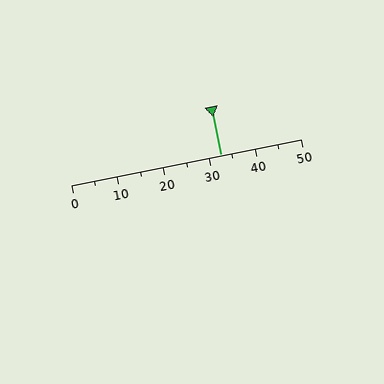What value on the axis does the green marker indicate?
The marker indicates approximately 32.5.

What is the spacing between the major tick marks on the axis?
The major ticks are spaced 10 apart.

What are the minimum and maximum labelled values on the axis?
The axis runs from 0 to 50.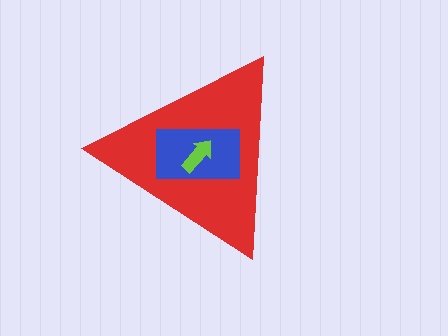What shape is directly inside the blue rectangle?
The lime arrow.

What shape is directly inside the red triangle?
The blue rectangle.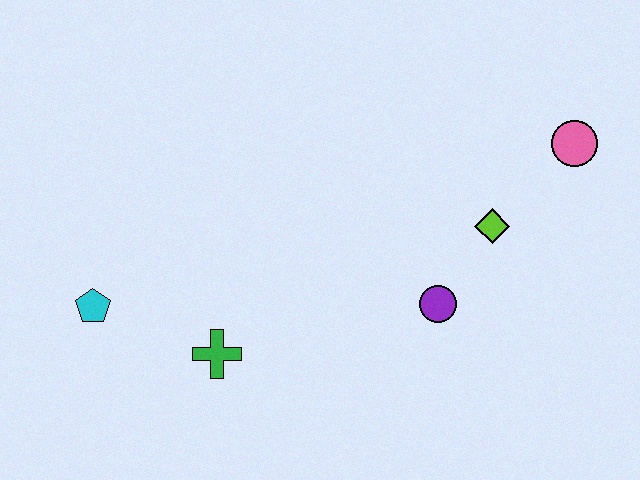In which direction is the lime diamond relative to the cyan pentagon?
The lime diamond is to the right of the cyan pentagon.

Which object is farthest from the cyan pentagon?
The pink circle is farthest from the cyan pentagon.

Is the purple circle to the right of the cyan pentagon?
Yes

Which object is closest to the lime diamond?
The purple circle is closest to the lime diamond.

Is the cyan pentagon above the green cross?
Yes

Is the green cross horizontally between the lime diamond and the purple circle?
No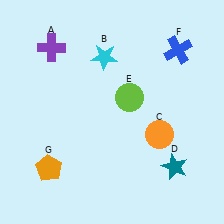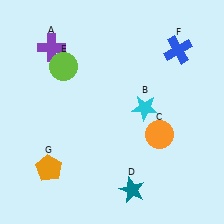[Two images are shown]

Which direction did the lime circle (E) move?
The lime circle (E) moved left.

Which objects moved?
The objects that moved are: the cyan star (B), the teal star (D), the lime circle (E).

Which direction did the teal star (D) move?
The teal star (D) moved left.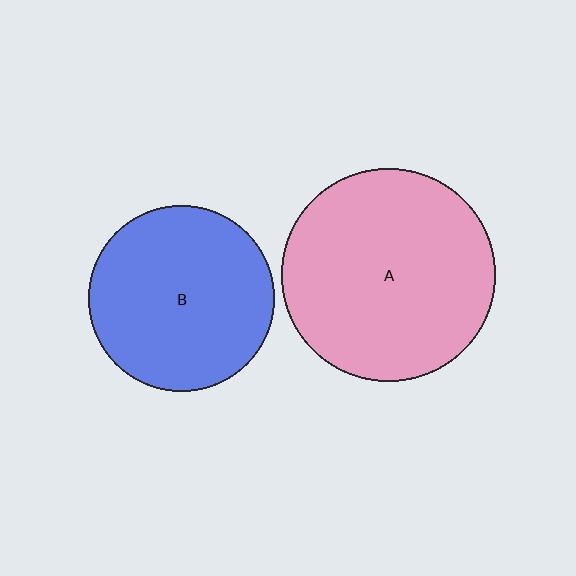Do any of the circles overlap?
No, none of the circles overlap.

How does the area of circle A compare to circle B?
Approximately 1.3 times.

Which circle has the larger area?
Circle A (pink).